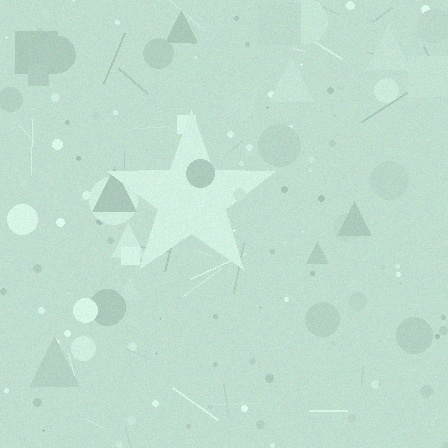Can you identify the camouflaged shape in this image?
The camouflaged shape is a star.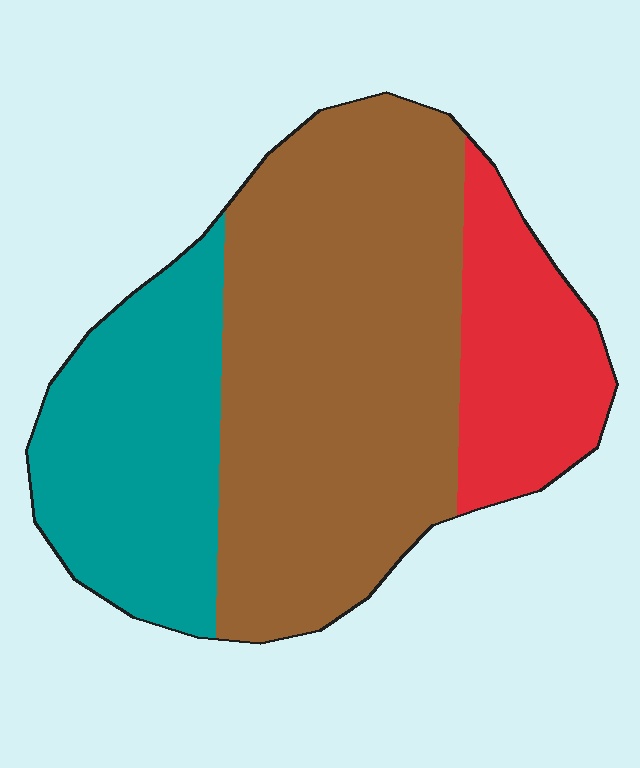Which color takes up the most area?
Brown, at roughly 55%.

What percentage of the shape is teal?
Teal takes up about one quarter (1/4) of the shape.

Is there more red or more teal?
Teal.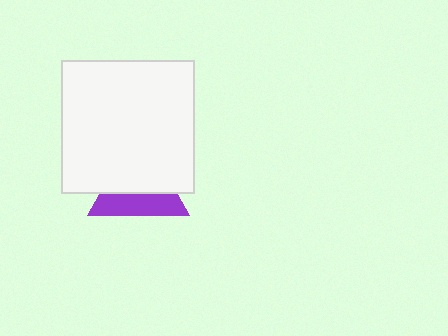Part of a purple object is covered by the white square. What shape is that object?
It is a triangle.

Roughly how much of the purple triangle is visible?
A small part of it is visible (roughly 43%).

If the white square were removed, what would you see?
You would see the complete purple triangle.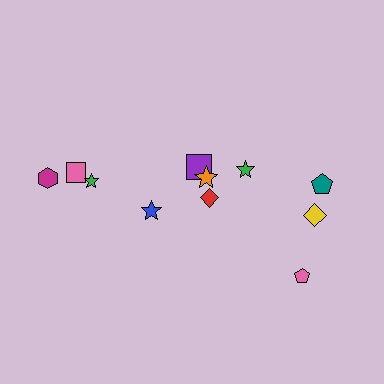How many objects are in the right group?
There are 7 objects.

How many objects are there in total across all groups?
There are 11 objects.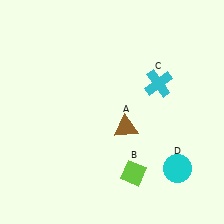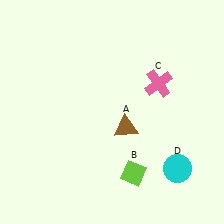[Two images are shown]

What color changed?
The cross (C) changed from cyan in Image 1 to pink in Image 2.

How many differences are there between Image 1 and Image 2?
There is 1 difference between the two images.